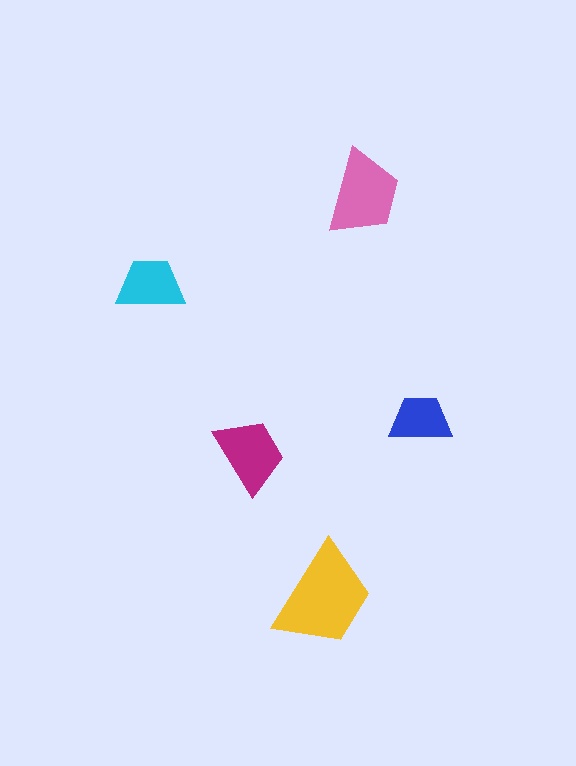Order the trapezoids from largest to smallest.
the yellow one, the pink one, the magenta one, the cyan one, the blue one.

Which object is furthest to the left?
The cyan trapezoid is leftmost.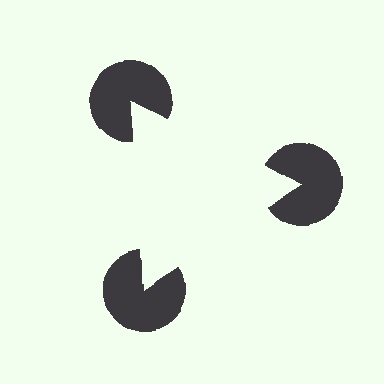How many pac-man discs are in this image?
There are 3 — one at each vertex of the illusory triangle.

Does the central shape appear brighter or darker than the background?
It typically appears slightly brighter than the background, even though no actual brightness change is drawn.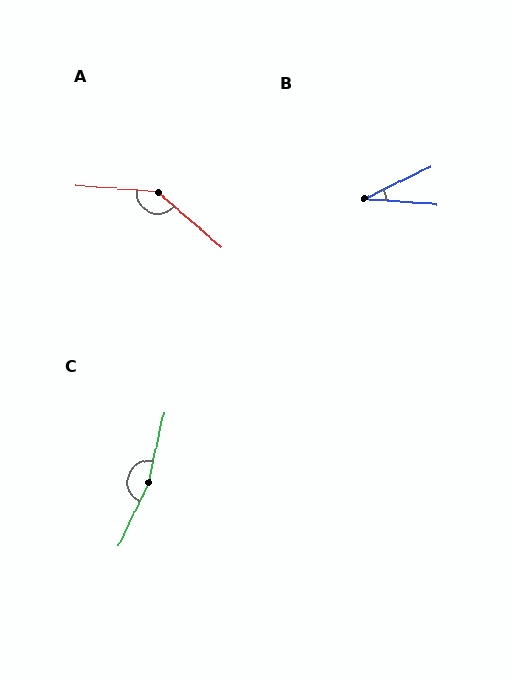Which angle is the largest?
C, at approximately 167 degrees.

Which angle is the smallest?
B, at approximately 30 degrees.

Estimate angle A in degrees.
Approximately 144 degrees.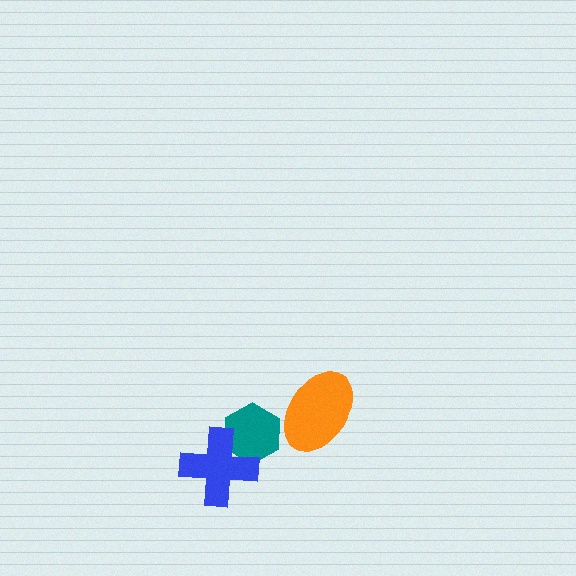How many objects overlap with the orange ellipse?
0 objects overlap with the orange ellipse.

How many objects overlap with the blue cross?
1 object overlaps with the blue cross.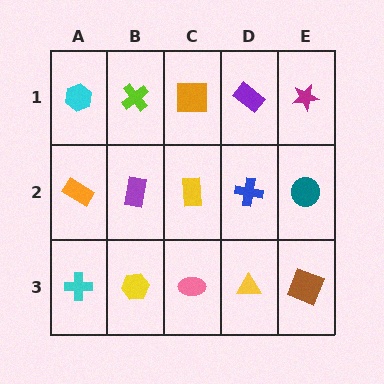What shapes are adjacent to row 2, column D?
A purple rectangle (row 1, column D), a yellow triangle (row 3, column D), a yellow rectangle (row 2, column C), a teal circle (row 2, column E).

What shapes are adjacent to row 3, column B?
A purple rectangle (row 2, column B), a cyan cross (row 3, column A), a pink ellipse (row 3, column C).